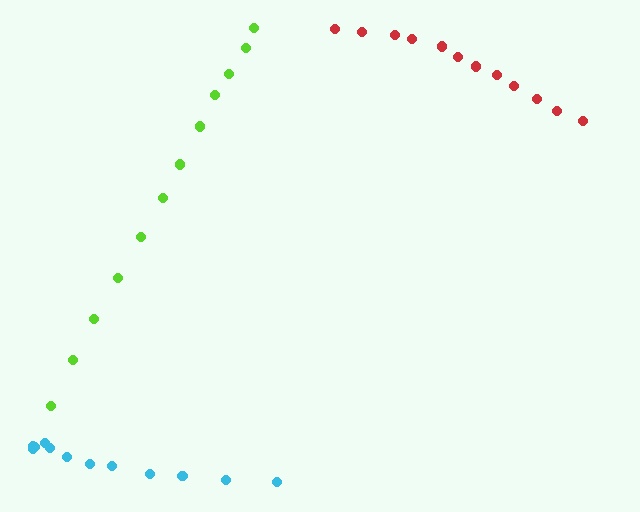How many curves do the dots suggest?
There are 3 distinct paths.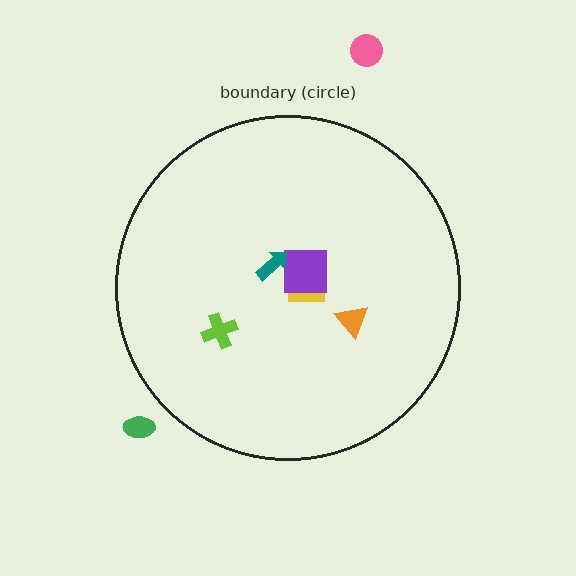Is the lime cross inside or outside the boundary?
Inside.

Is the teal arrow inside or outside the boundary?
Inside.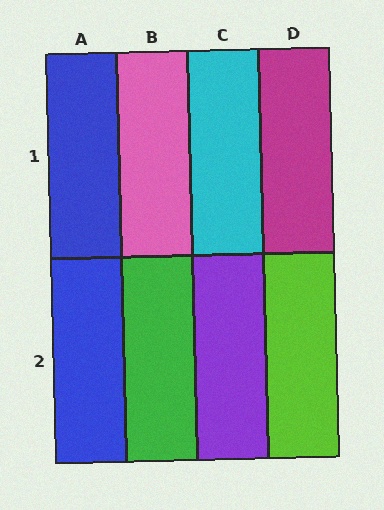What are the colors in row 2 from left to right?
Blue, green, purple, lime.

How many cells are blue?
2 cells are blue.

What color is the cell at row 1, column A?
Blue.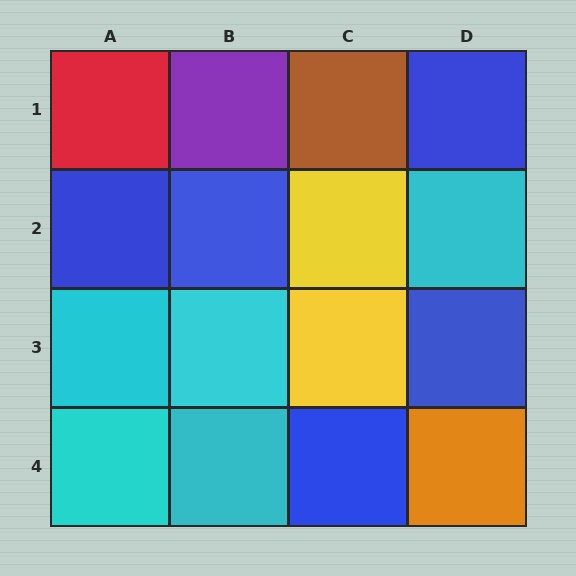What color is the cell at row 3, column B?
Cyan.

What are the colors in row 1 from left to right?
Red, purple, brown, blue.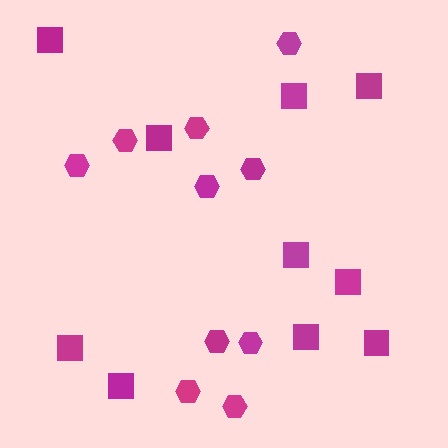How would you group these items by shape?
There are 2 groups: one group of hexagons (10) and one group of squares (10).